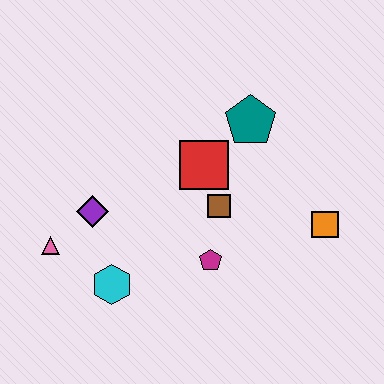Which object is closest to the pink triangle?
The purple diamond is closest to the pink triangle.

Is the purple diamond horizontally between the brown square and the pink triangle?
Yes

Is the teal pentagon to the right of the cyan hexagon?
Yes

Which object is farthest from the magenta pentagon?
The pink triangle is farthest from the magenta pentagon.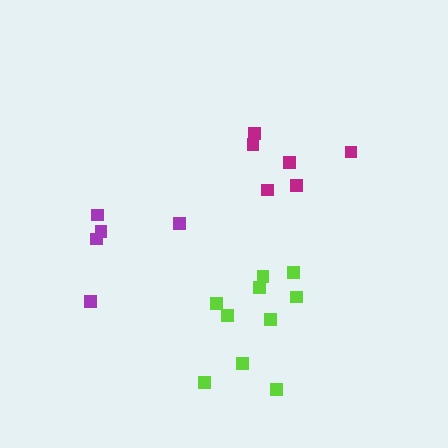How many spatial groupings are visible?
There are 3 spatial groupings.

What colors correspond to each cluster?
The clusters are colored: magenta, lime, purple.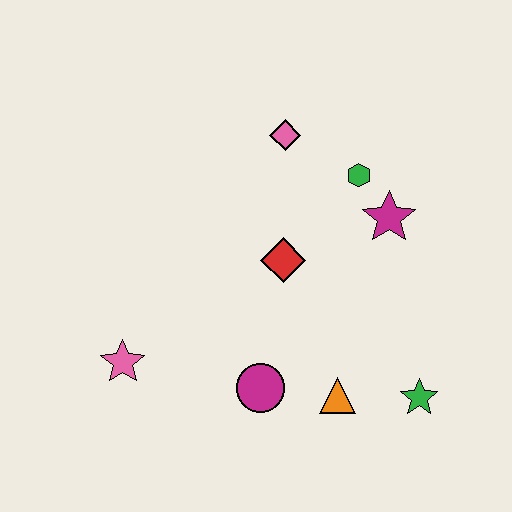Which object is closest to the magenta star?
The green hexagon is closest to the magenta star.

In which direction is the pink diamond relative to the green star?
The pink diamond is above the green star.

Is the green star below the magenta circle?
Yes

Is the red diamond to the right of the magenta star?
No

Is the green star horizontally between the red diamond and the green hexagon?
No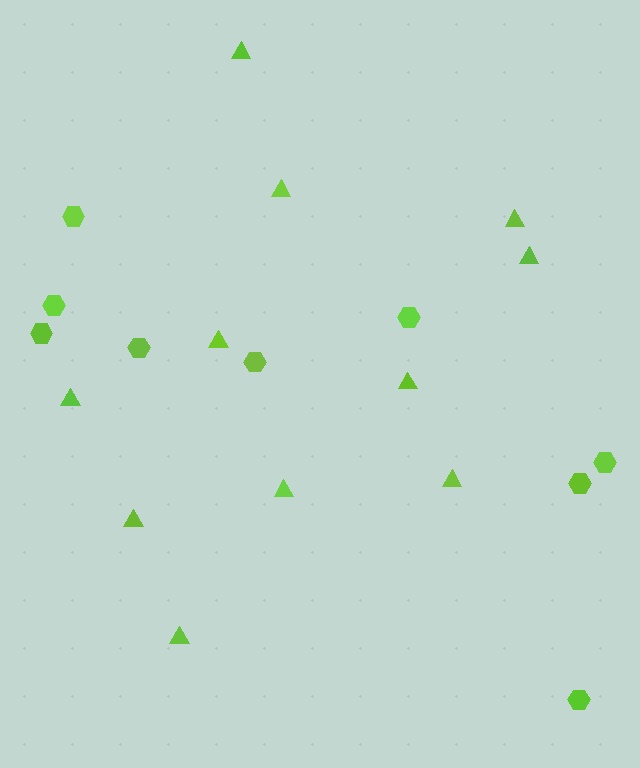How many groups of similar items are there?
There are 2 groups: one group of triangles (11) and one group of hexagons (9).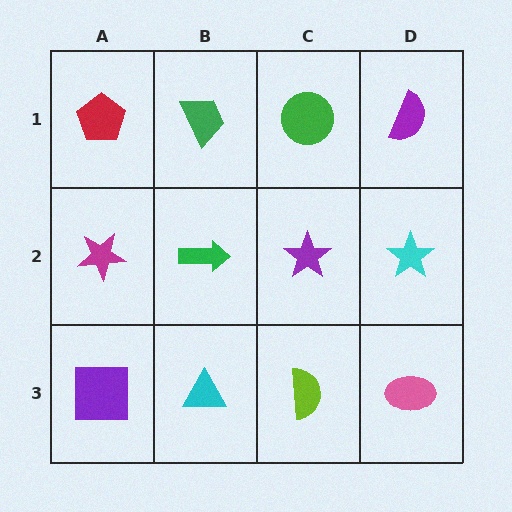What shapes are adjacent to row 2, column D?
A purple semicircle (row 1, column D), a pink ellipse (row 3, column D), a purple star (row 2, column C).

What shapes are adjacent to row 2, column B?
A green trapezoid (row 1, column B), a cyan triangle (row 3, column B), a magenta star (row 2, column A), a purple star (row 2, column C).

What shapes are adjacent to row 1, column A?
A magenta star (row 2, column A), a green trapezoid (row 1, column B).